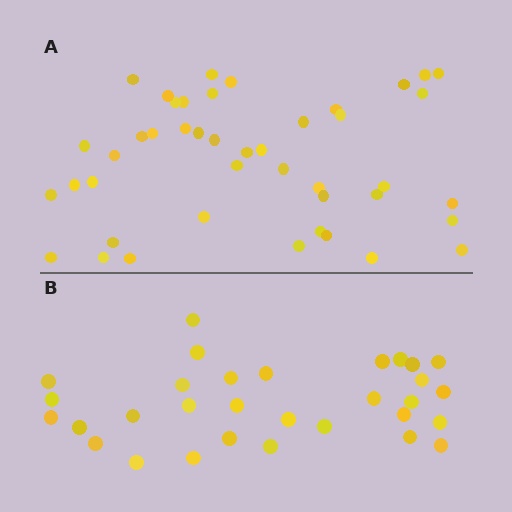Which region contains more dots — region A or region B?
Region A (the top region) has more dots.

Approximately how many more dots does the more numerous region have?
Region A has approximately 15 more dots than region B.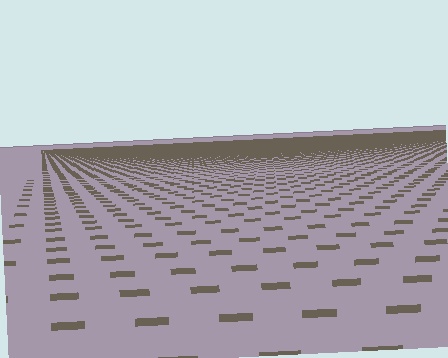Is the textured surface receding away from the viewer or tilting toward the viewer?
The surface is receding away from the viewer. Texture elements get smaller and denser toward the top.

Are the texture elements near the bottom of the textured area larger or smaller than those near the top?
Larger. Near the bottom, elements are closer to the viewer and appear at a bigger on-screen size.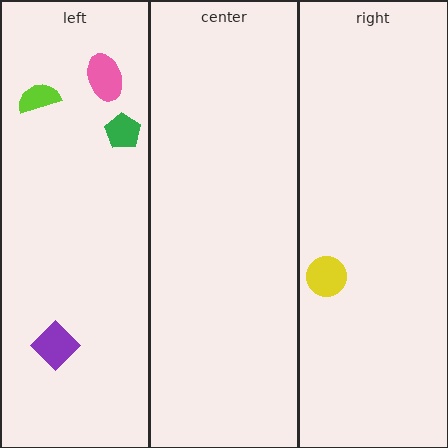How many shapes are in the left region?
4.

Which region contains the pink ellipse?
The left region.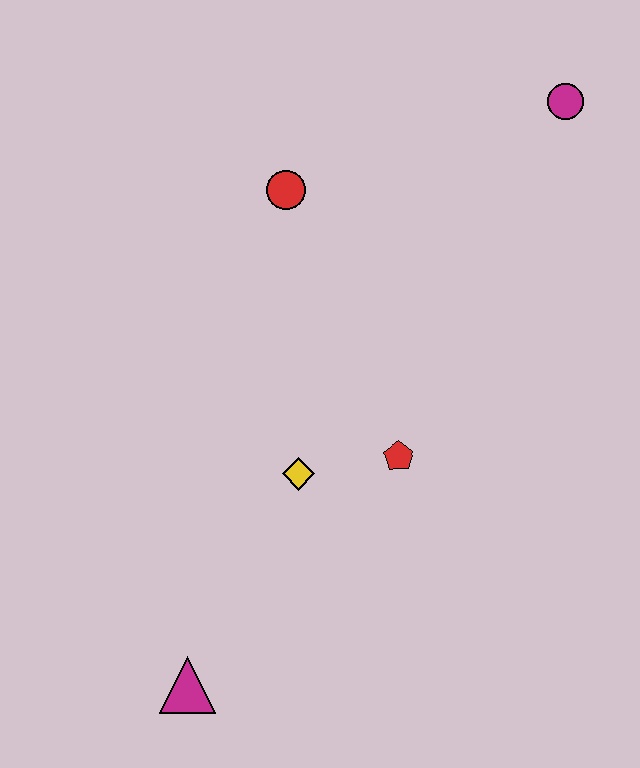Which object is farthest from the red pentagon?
The magenta circle is farthest from the red pentagon.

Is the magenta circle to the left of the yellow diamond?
No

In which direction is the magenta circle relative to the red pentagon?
The magenta circle is above the red pentagon.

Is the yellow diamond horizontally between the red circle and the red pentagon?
Yes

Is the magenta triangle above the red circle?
No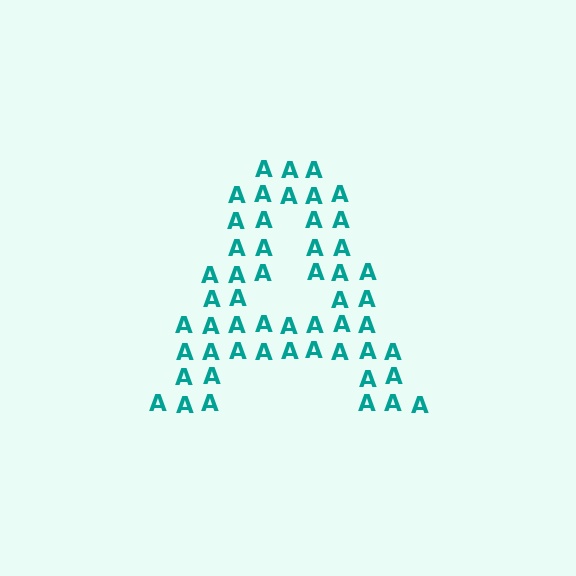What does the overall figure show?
The overall figure shows the letter A.